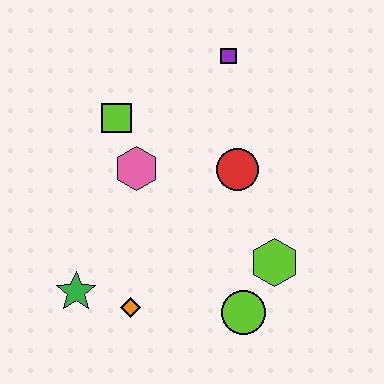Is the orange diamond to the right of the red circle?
No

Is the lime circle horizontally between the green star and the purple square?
No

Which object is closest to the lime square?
The pink hexagon is closest to the lime square.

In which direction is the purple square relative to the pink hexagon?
The purple square is above the pink hexagon.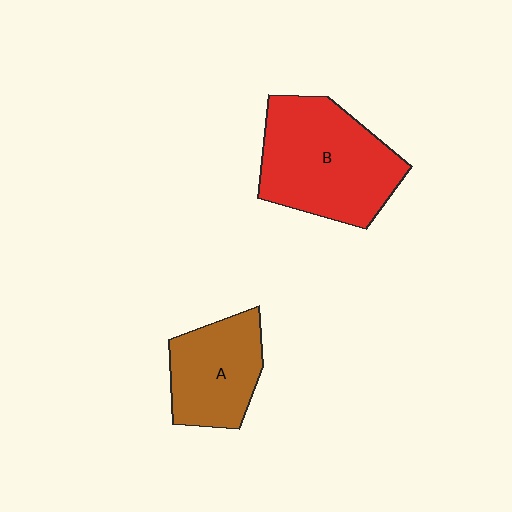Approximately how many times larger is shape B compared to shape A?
Approximately 1.6 times.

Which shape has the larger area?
Shape B (red).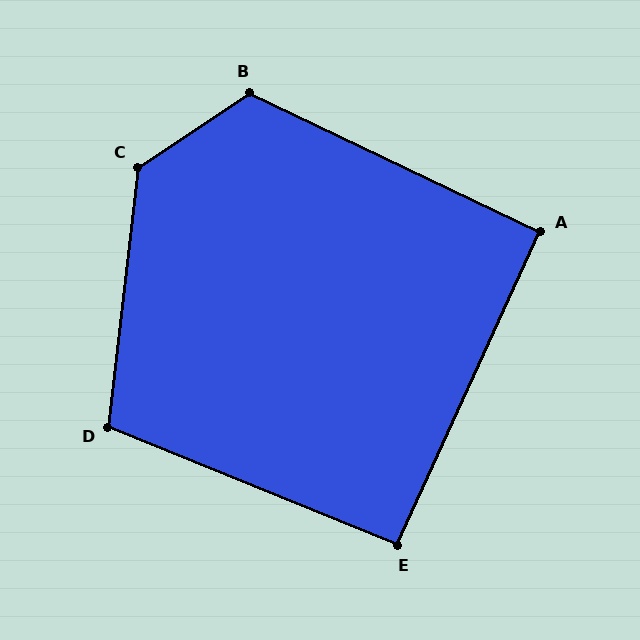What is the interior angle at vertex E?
Approximately 92 degrees (approximately right).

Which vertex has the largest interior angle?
C, at approximately 130 degrees.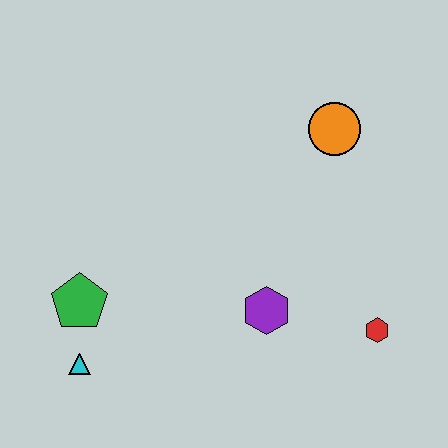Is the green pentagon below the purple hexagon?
No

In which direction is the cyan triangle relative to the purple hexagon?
The cyan triangle is to the left of the purple hexagon.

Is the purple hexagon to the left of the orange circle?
Yes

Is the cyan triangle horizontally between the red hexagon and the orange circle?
No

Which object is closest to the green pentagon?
The cyan triangle is closest to the green pentagon.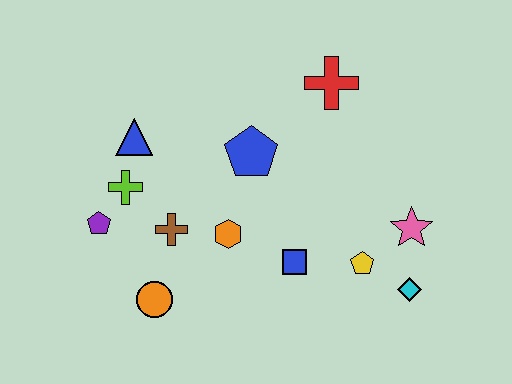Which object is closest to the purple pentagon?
The lime cross is closest to the purple pentagon.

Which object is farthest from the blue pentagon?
The cyan diamond is farthest from the blue pentagon.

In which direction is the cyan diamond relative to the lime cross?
The cyan diamond is to the right of the lime cross.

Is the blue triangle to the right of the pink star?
No